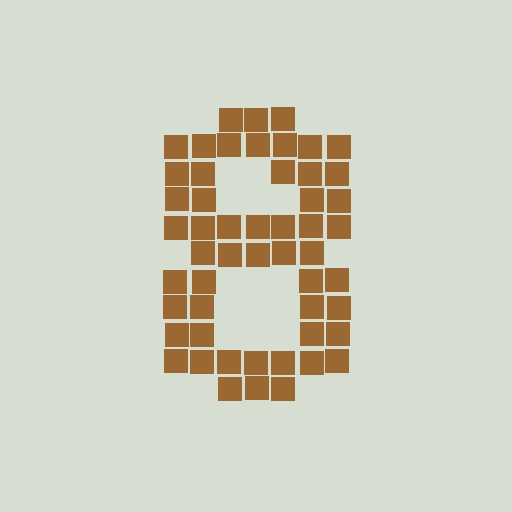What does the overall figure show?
The overall figure shows the digit 8.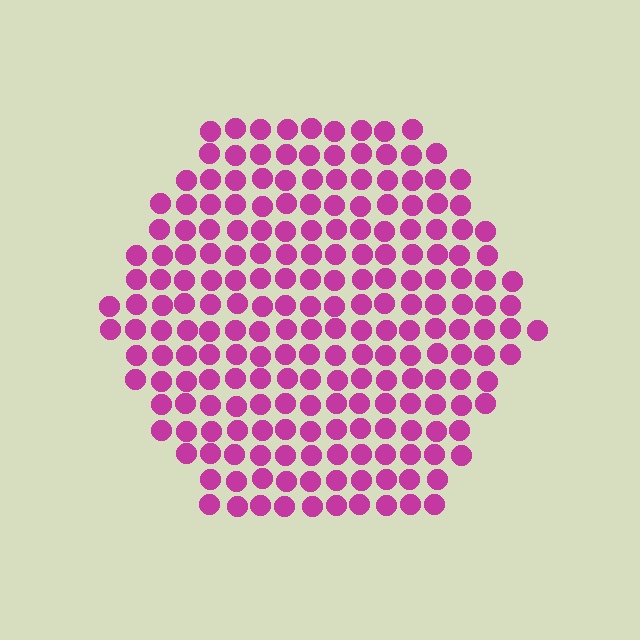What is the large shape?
The large shape is a hexagon.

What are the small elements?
The small elements are circles.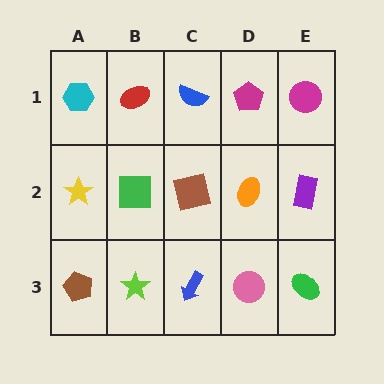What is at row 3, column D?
A pink circle.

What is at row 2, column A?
A yellow star.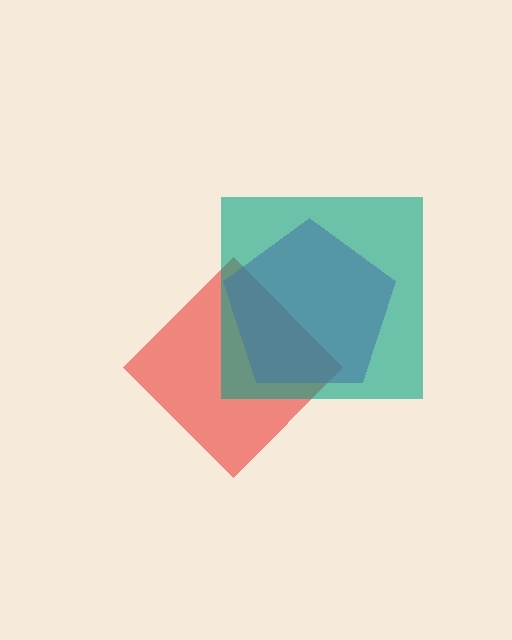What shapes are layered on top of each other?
The layered shapes are: a red diamond, a purple pentagon, a teal square.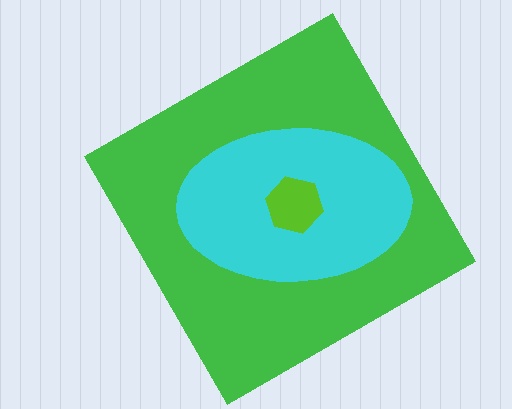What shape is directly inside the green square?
The cyan ellipse.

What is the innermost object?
The lime hexagon.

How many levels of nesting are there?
3.